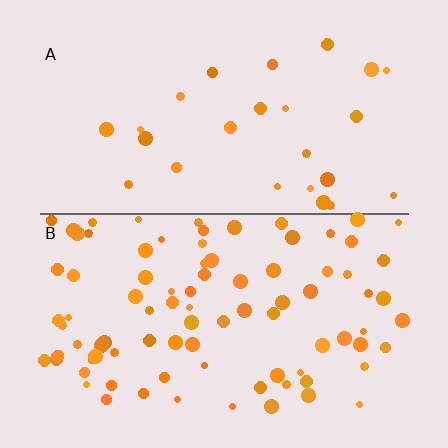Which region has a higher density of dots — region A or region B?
B (the bottom).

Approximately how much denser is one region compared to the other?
Approximately 3.4× — region B over region A.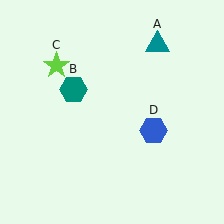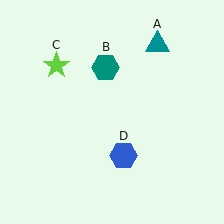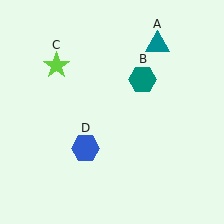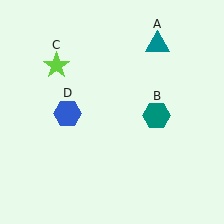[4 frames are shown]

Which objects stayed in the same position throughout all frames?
Teal triangle (object A) and lime star (object C) remained stationary.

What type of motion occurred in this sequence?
The teal hexagon (object B), blue hexagon (object D) rotated clockwise around the center of the scene.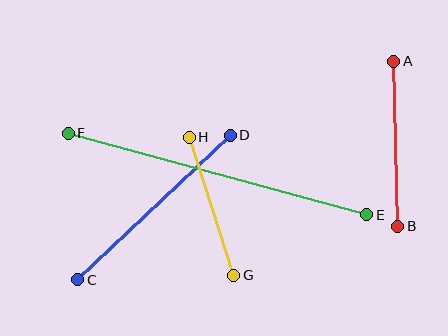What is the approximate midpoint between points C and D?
The midpoint is at approximately (154, 207) pixels.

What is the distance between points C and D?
The distance is approximately 210 pixels.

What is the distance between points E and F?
The distance is approximately 309 pixels.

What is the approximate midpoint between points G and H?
The midpoint is at approximately (211, 206) pixels.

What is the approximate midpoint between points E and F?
The midpoint is at approximately (218, 174) pixels.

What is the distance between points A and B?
The distance is approximately 165 pixels.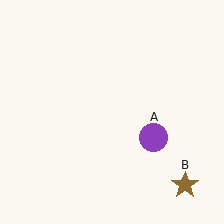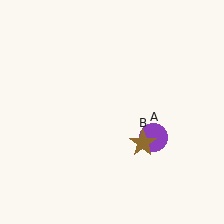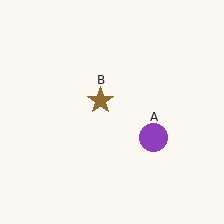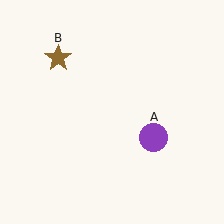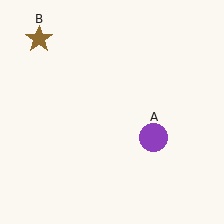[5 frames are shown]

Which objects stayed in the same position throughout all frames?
Purple circle (object A) remained stationary.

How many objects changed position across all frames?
1 object changed position: brown star (object B).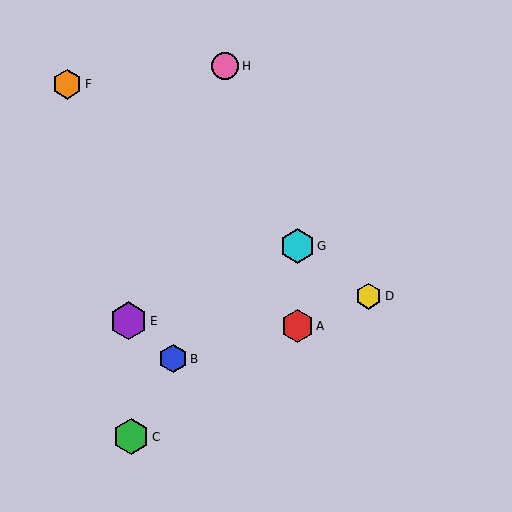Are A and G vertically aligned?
Yes, both are at x≈297.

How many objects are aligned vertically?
2 objects (A, G) are aligned vertically.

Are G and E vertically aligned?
No, G is at x≈297 and E is at x≈128.